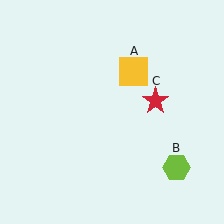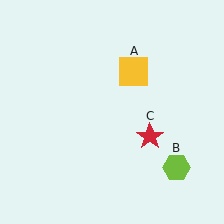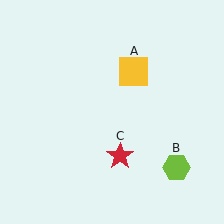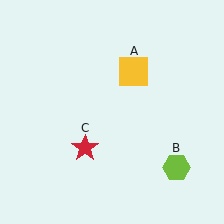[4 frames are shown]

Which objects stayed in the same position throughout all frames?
Yellow square (object A) and lime hexagon (object B) remained stationary.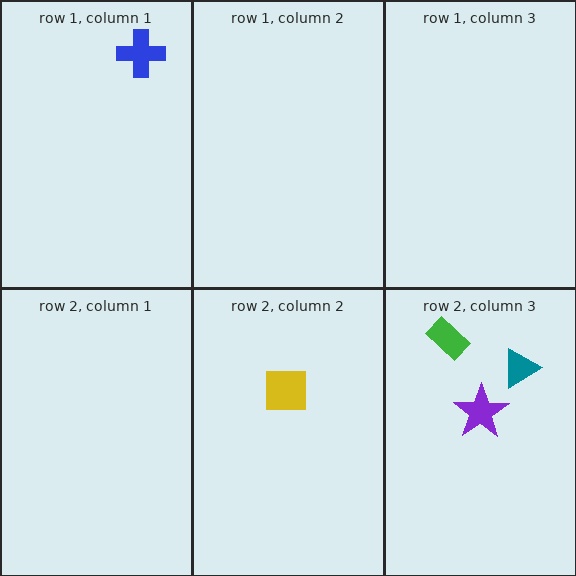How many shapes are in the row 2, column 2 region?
1.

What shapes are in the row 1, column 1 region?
The blue cross.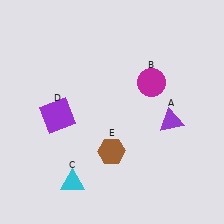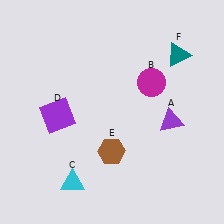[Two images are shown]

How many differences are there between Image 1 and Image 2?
There is 1 difference between the two images.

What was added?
A teal triangle (F) was added in Image 2.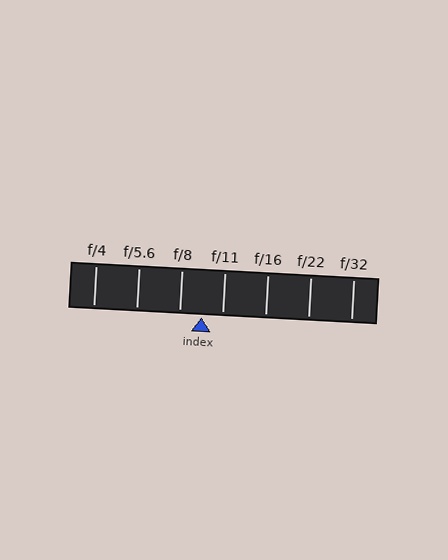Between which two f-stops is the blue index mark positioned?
The index mark is between f/8 and f/11.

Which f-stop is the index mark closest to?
The index mark is closest to f/11.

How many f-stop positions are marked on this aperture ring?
There are 7 f-stop positions marked.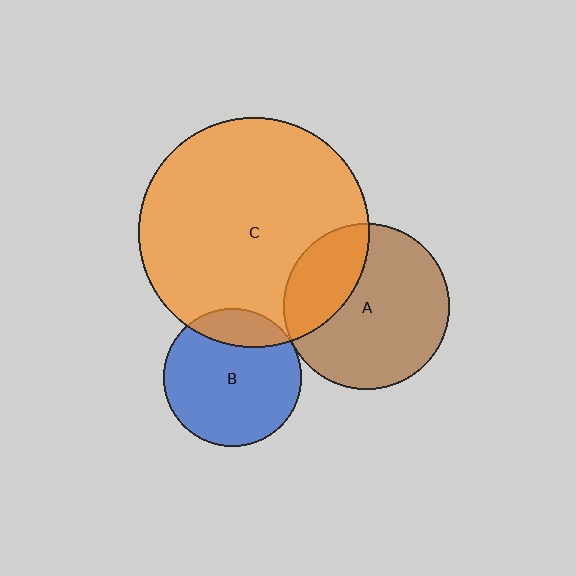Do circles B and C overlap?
Yes.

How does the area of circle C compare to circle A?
Approximately 1.9 times.